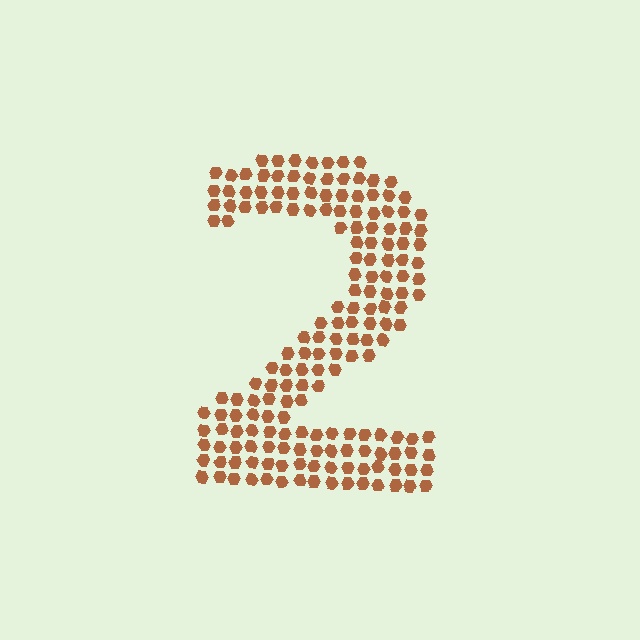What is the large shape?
The large shape is the digit 2.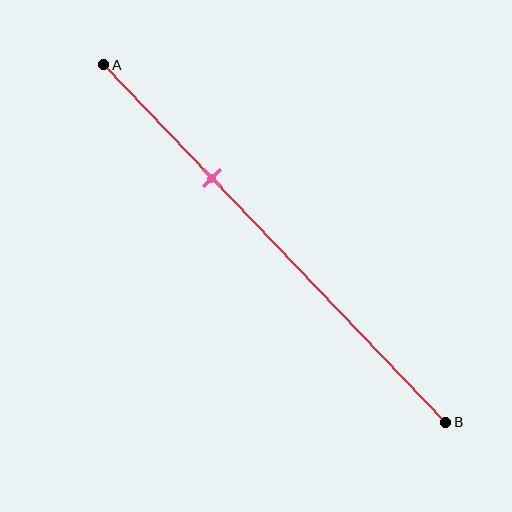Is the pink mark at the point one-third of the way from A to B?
Yes, the mark is approximately at the one-third point.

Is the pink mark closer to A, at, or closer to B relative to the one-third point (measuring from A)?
The pink mark is approximately at the one-third point of segment AB.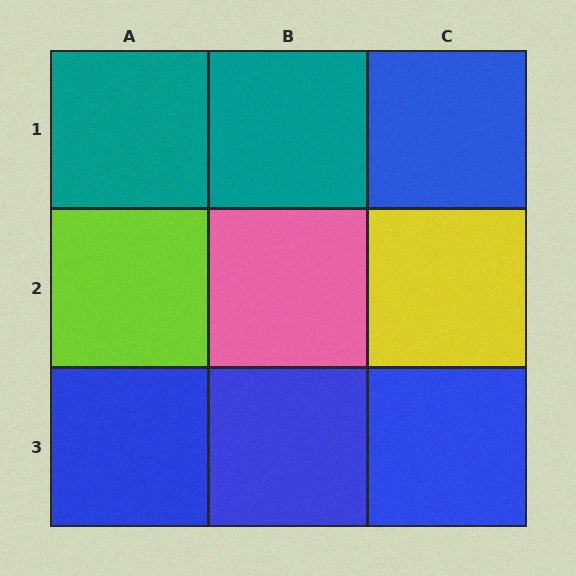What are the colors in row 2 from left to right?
Lime, pink, yellow.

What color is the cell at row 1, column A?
Teal.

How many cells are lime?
1 cell is lime.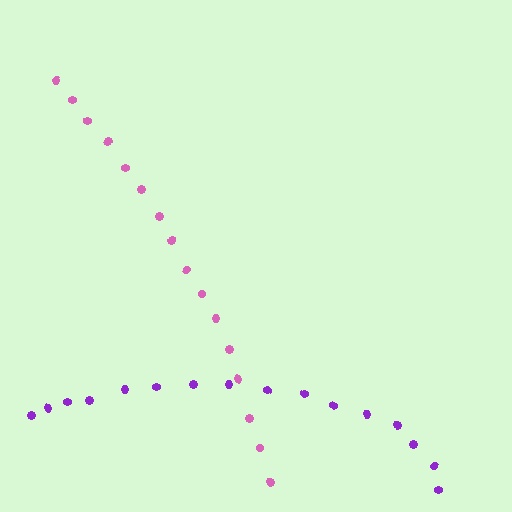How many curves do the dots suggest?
There are 2 distinct paths.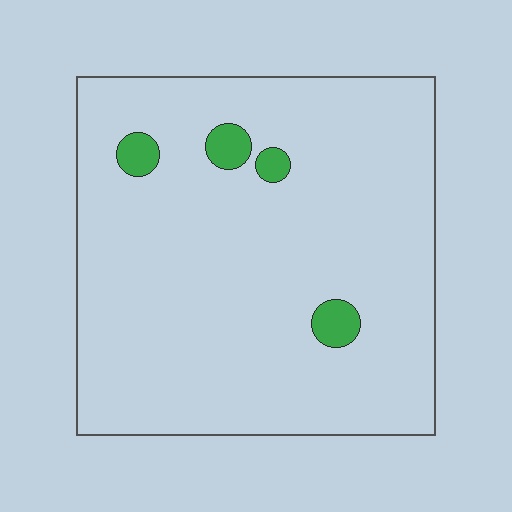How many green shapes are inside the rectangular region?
4.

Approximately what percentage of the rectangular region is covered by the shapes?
Approximately 5%.